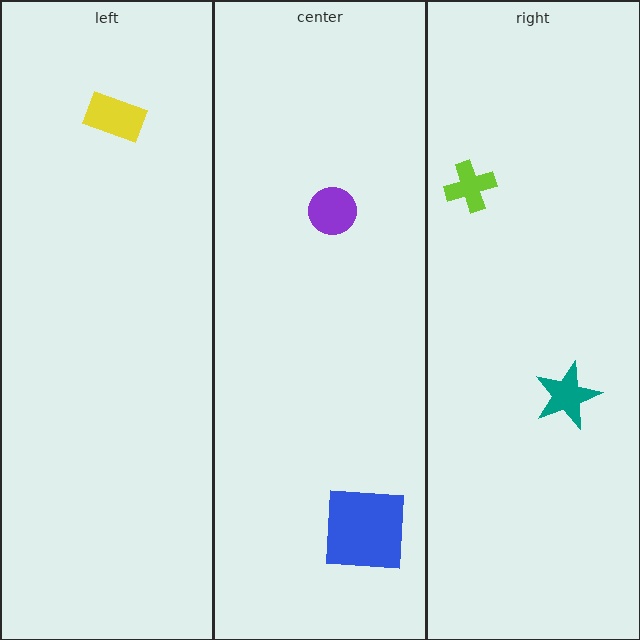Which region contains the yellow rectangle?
The left region.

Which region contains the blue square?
The center region.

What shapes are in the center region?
The purple circle, the blue square.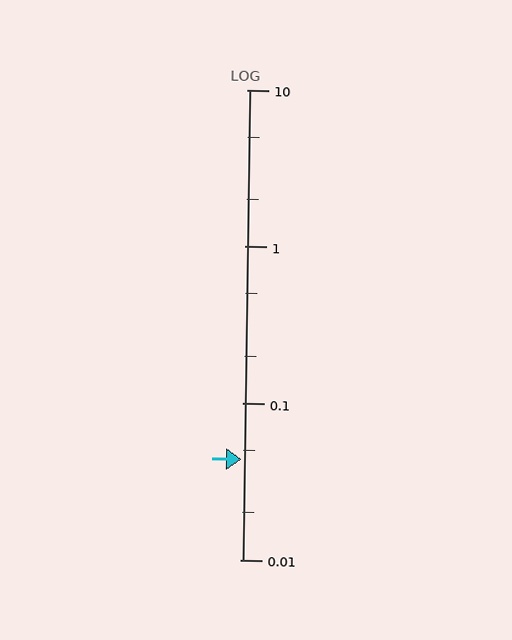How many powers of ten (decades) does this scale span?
The scale spans 3 decades, from 0.01 to 10.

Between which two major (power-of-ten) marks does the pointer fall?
The pointer is between 0.01 and 0.1.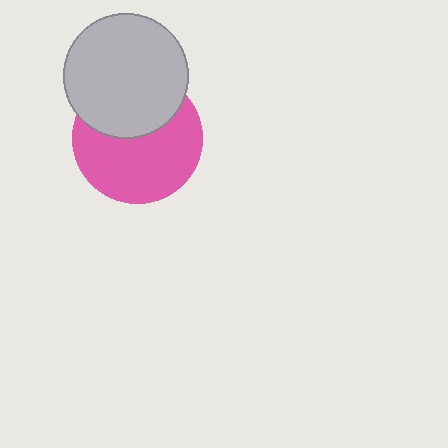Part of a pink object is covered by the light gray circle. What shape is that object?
It is a circle.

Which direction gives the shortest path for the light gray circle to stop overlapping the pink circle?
Moving up gives the shortest separation.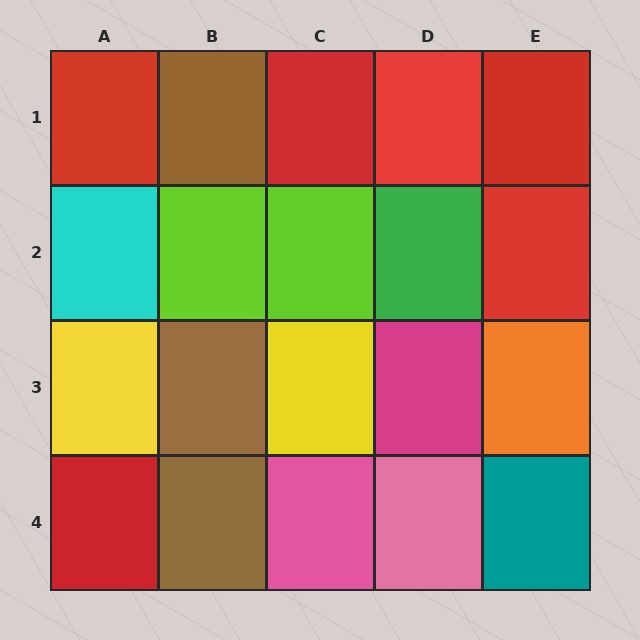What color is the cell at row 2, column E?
Red.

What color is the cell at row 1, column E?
Red.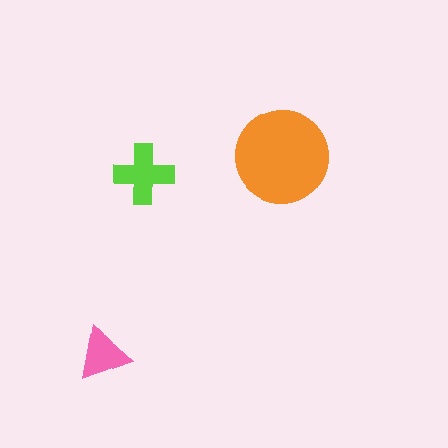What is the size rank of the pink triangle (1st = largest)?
3rd.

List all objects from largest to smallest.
The orange circle, the lime cross, the pink triangle.